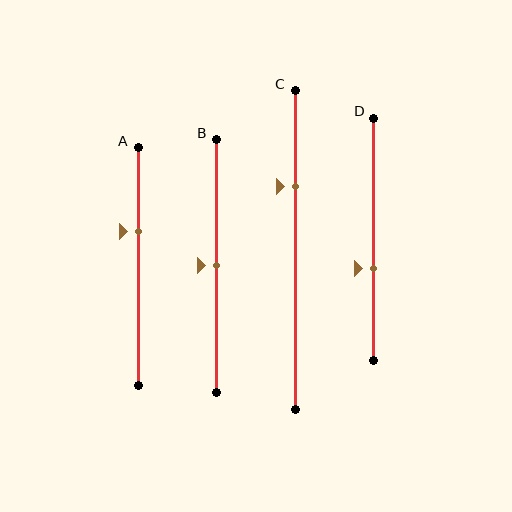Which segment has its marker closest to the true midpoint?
Segment B has its marker closest to the true midpoint.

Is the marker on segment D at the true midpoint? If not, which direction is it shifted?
No, the marker on segment D is shifted downward by about 12% of the segment length.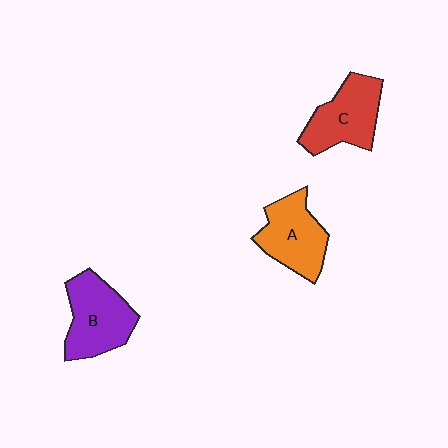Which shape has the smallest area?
Shape A (orange).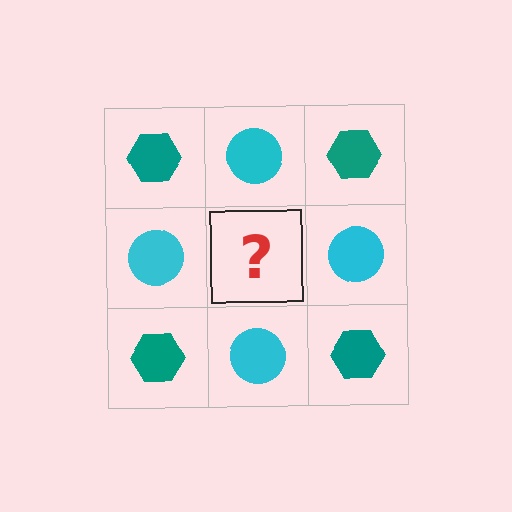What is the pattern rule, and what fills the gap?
The rule is that it alternates teal hexagon and cyan circle in a checkerboard pattern. The gap should be filled with a teal hexagon.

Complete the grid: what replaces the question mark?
The question mark should be replaced with a teal hexagon.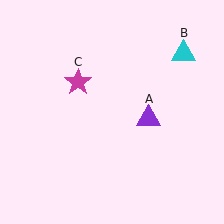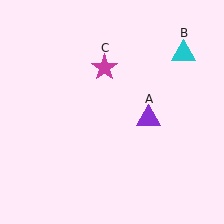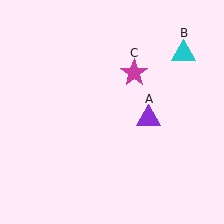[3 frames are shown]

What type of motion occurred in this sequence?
The magenta star (object C) rotated clockwise around the center of the scene.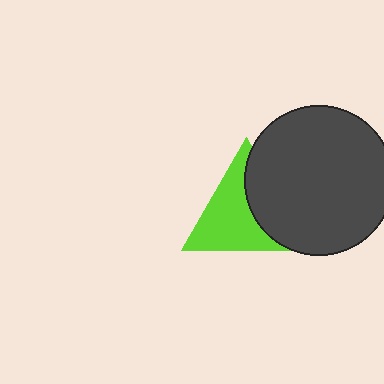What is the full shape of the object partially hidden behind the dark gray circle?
The partially hidden object is a lime triangle.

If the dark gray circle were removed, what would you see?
You would see the complete lime triangle.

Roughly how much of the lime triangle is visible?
About half of it is visible (roughly 61%).